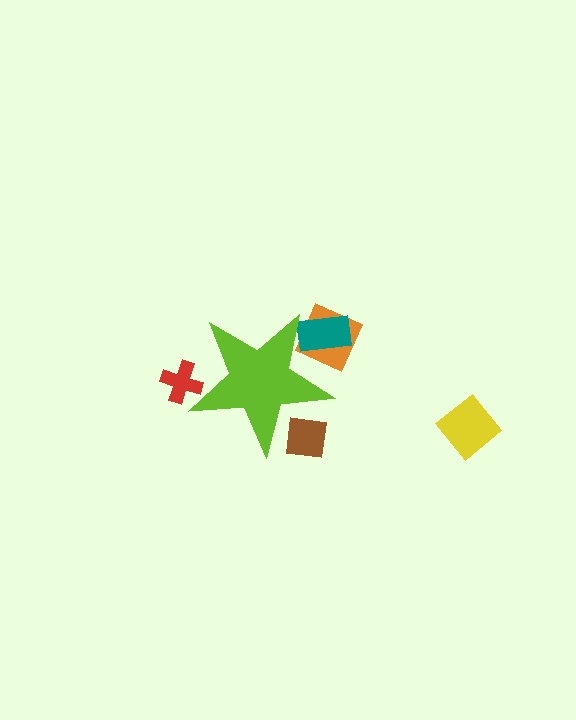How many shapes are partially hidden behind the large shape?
4 shapes are partially hidden.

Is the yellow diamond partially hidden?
No, the yellow diamond is fully visible.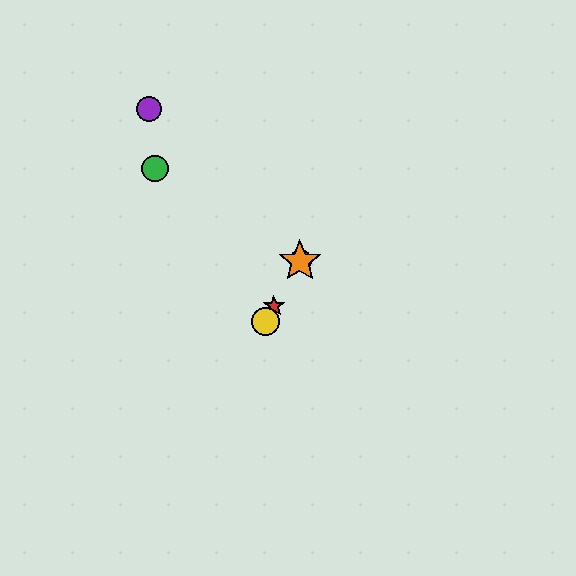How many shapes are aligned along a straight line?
4 shapes (the red star, the blue circle, the yellow circle, the orange star) are aligned along a straight line.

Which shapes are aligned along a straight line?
The red star, the blue circle, the yellow circle, the orange star are aligned along a straight line.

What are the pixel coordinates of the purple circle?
The purple circle is at (149, 109).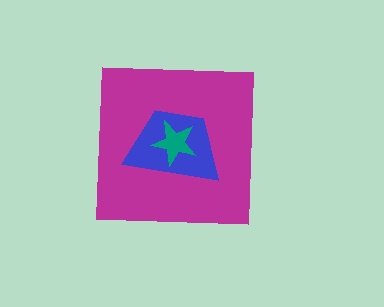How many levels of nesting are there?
3.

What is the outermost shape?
The magenta square.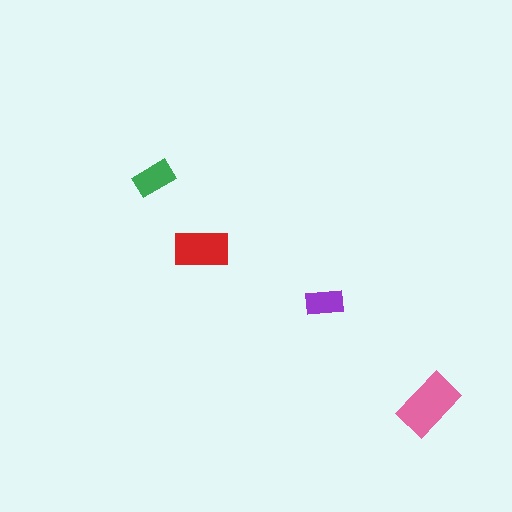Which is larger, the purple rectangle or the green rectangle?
The green one.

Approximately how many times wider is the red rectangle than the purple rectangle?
About 1.5 times wider.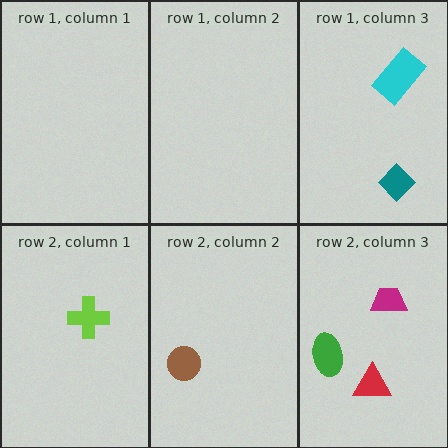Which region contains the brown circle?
The row 2, column 2 region.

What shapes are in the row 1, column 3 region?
The cyan rectangle, the teal diamond.